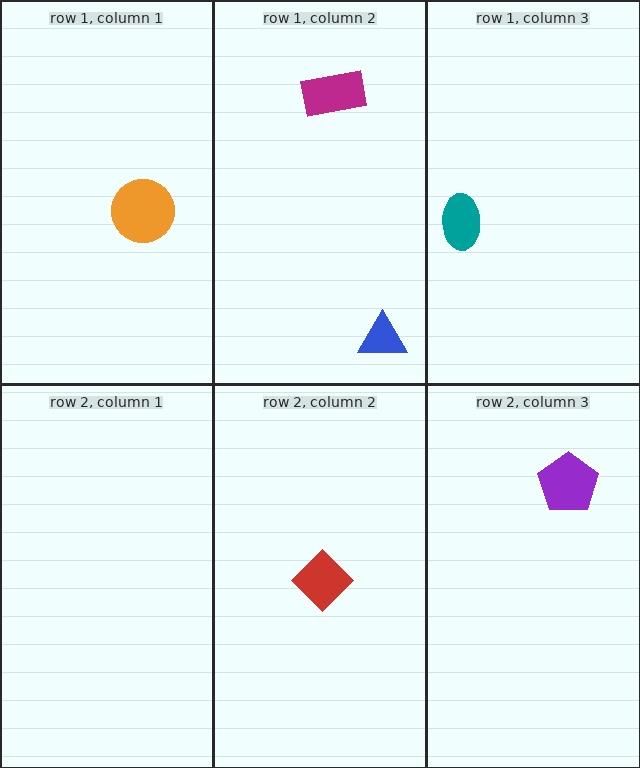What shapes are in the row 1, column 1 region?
The orange circle.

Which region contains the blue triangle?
The row 1, column 2 region.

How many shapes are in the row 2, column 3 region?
1.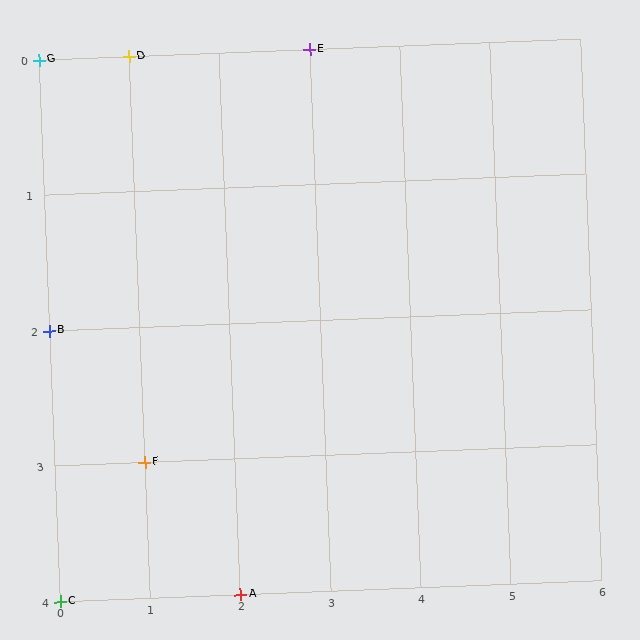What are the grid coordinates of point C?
Point C is at grid coordinates (0, 4).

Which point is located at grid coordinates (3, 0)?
Point E is at (3, 0).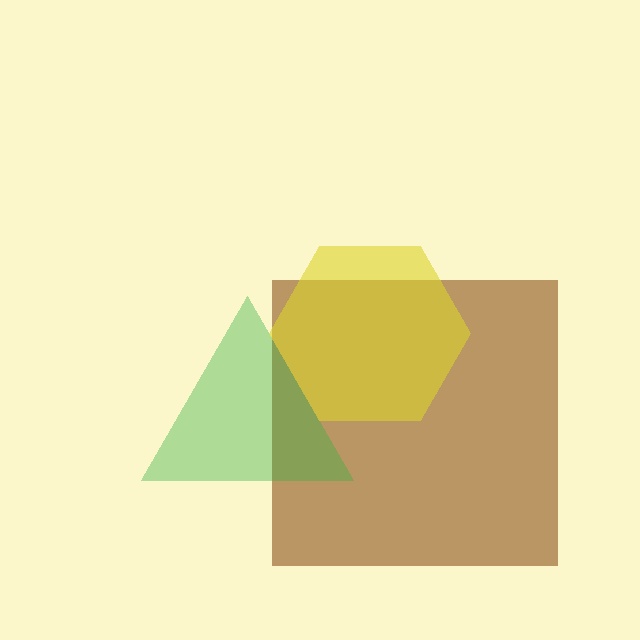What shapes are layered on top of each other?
The layered shapes are: a brown square, a green triangle, a yellow hexagon.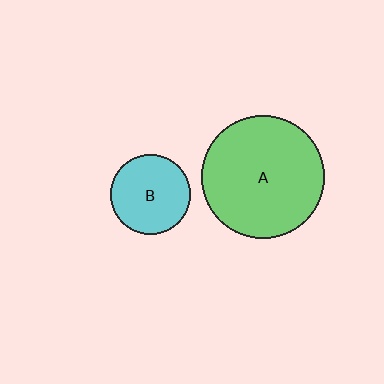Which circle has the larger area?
Circle A (green).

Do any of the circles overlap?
No, none of the circles overlap.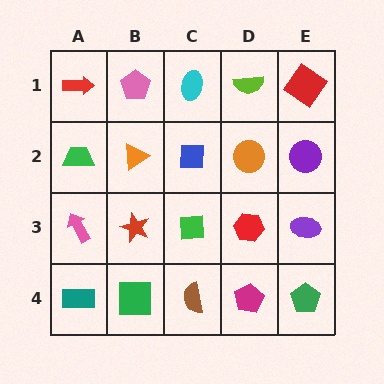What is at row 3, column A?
A pink arrow.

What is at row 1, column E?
A red diamond.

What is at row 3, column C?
A green square.